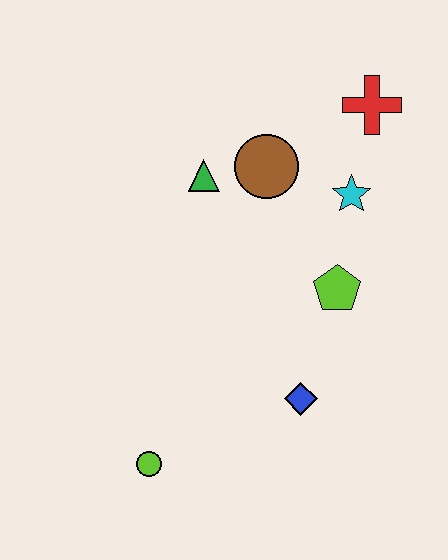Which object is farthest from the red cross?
The lime circle is farthest from the red cross.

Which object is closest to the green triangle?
The brown circle is closest to the green triangle.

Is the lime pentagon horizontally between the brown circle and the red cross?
Yes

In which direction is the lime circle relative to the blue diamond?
The lime circle is to the left of the blue diamond.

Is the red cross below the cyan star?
No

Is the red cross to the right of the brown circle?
Yes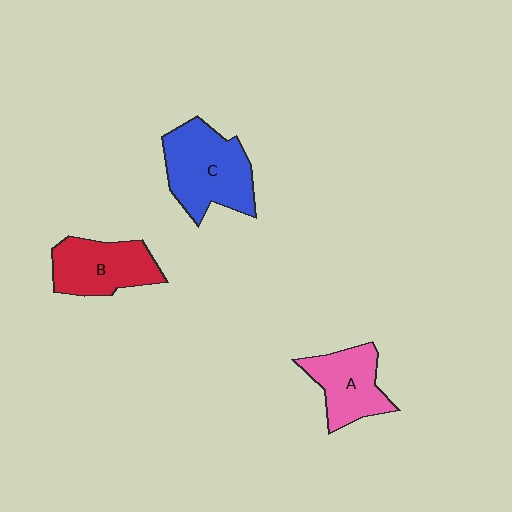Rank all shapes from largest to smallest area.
From largest to smallest: C (blue), B (red), A (pink).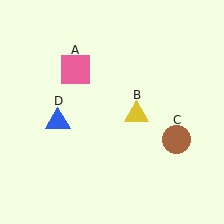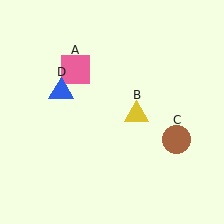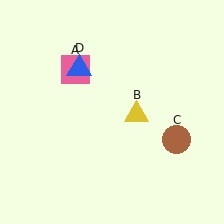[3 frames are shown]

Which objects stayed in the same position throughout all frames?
Pink square (object A) and yellow triangle (object B) and brown circle (object C) remained stationary.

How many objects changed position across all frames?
1 object changed position: blue triangle (object D).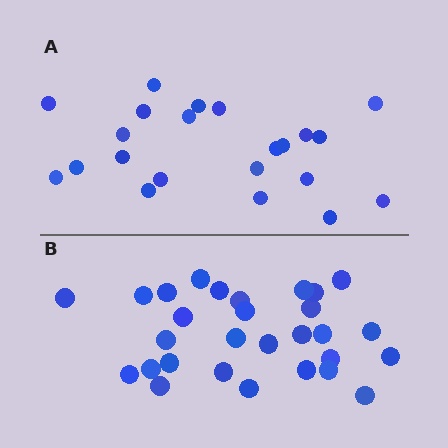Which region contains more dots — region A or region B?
Region B (the bottom region) has more dots.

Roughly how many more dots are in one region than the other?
Region B has roughly 8 or so more dots than region A.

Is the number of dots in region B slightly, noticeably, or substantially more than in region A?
Region B has noticeably more, but not dramatically so. The ratio is roughly 1.3 to 1.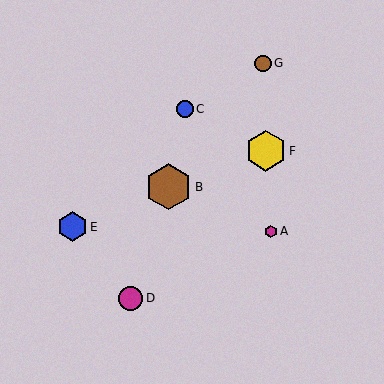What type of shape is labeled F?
Shape F is a yellow hexagon.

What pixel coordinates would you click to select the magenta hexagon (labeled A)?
Click at (271, 231) to select the magenta hexagon A.